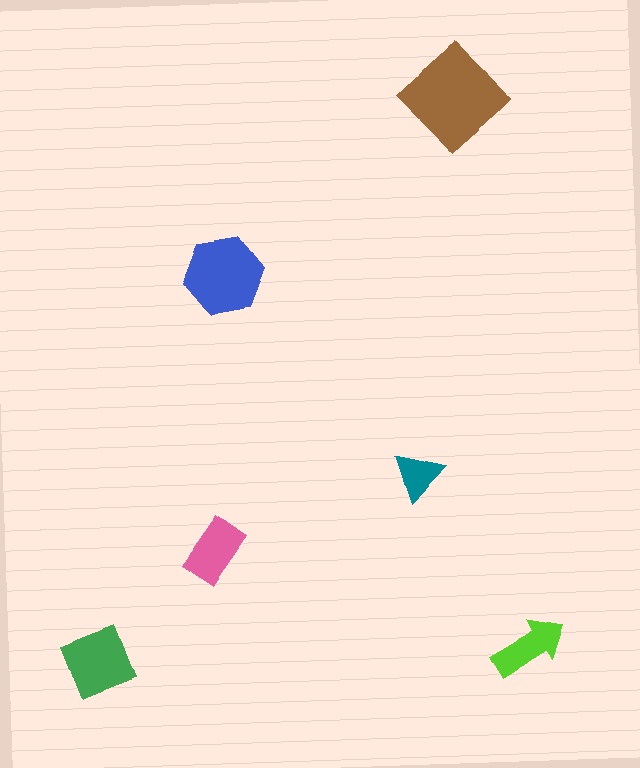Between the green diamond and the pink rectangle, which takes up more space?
The green diamond.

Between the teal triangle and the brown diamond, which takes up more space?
The brown diamond.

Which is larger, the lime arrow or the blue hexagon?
The blue hexagon.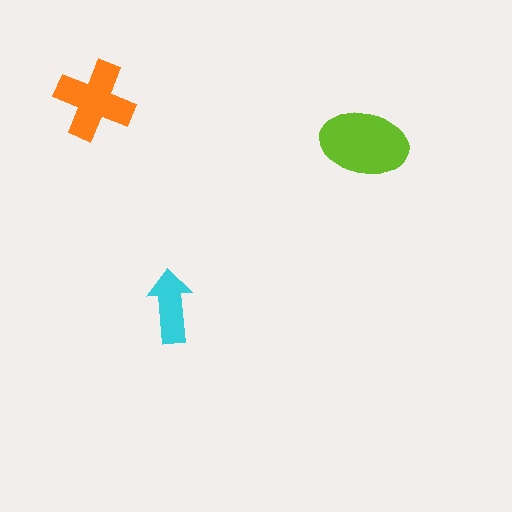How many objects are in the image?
There are 3 objects in the image.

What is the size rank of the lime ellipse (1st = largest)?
1st.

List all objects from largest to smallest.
The lime ellipse, the orange cross, the cyan arrow.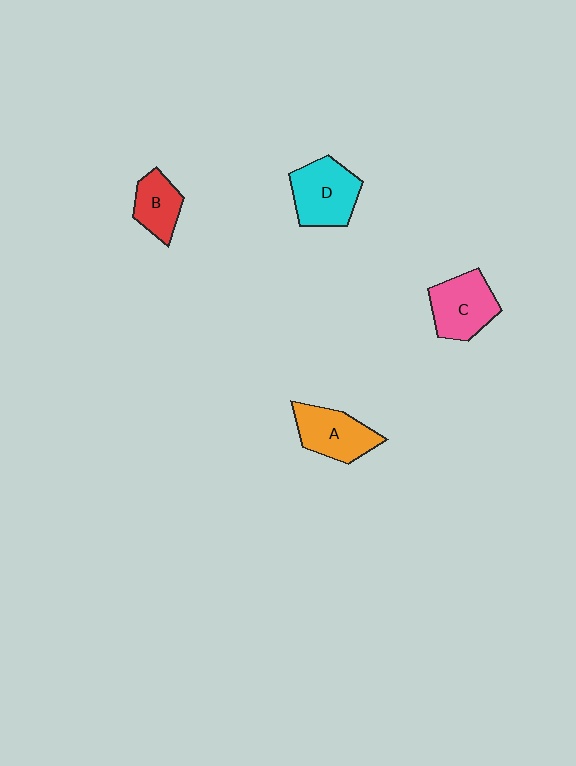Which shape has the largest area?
Shape D (cyan).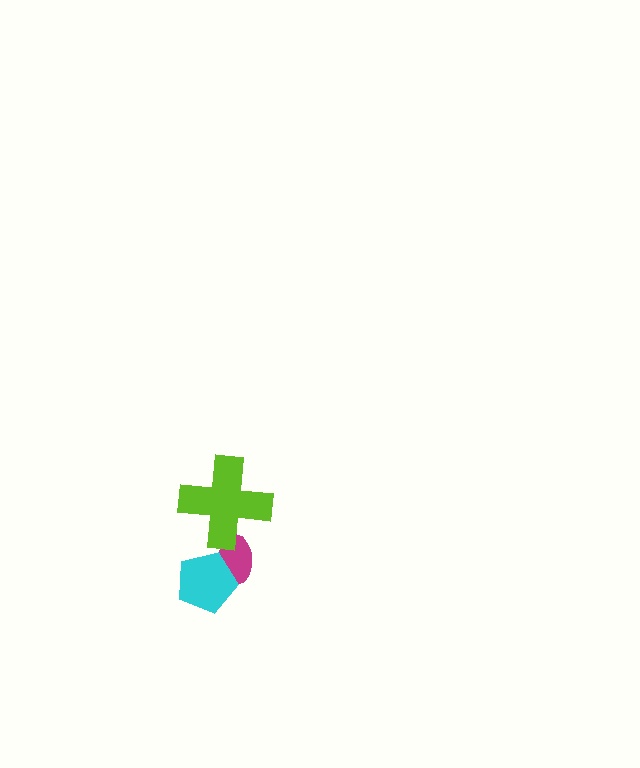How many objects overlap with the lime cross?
1 object overlaps with the lime cross.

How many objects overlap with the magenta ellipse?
2 objects overlap with the magenta ellipse.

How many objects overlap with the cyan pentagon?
1 object overlaps with the cyan pentagon.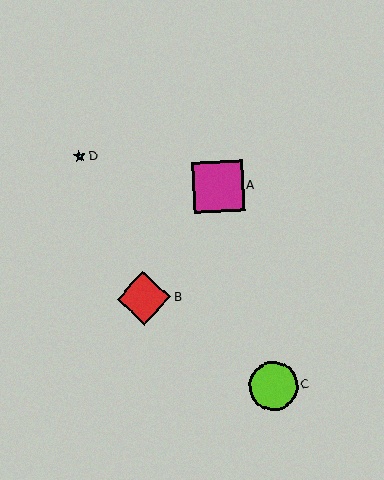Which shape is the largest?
The red diamond (labeled B) is the largest.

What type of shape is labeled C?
Shape C is a lime circle.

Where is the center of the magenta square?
The center of the magenta square is at (218, 186).